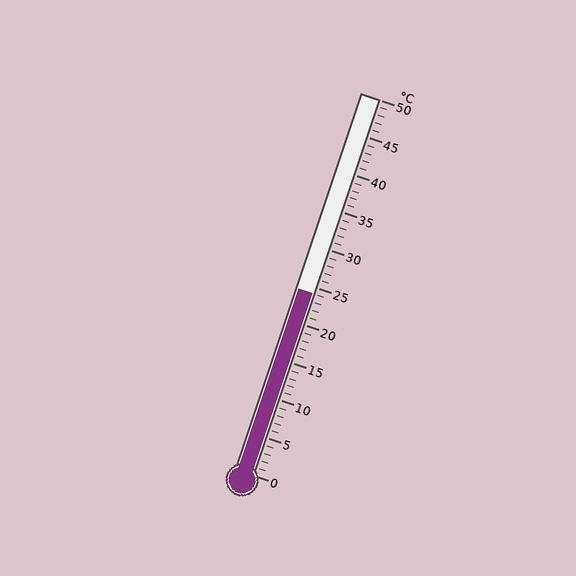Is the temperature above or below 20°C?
The temperature is above 20°C.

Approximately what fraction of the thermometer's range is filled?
The thermometer is filled to approximately 50% of its range.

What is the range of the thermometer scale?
The thermometer scale ranges from 0°C to 50°C.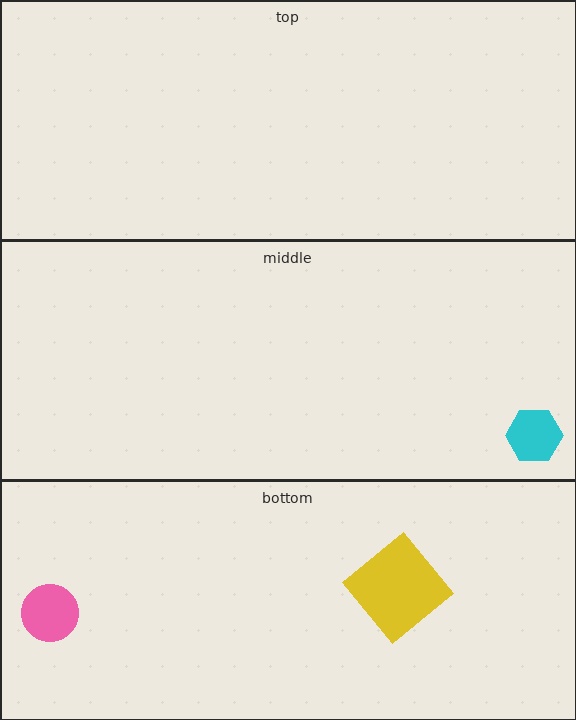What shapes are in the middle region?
The cyan hexagon.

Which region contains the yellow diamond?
The bottom region.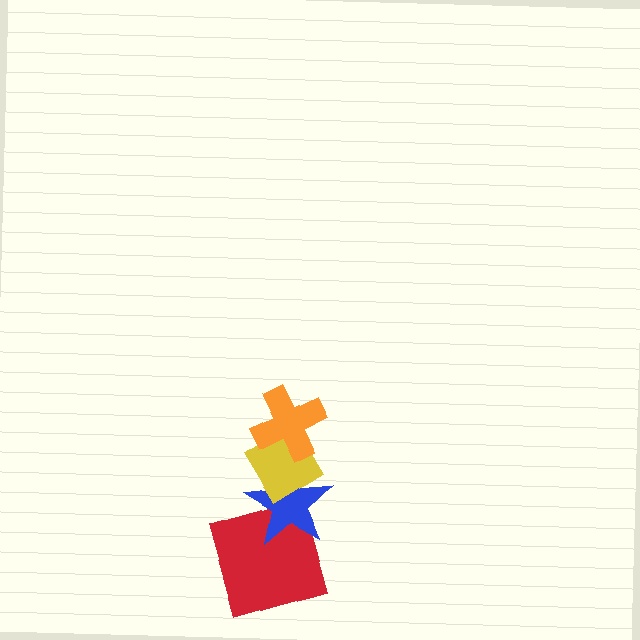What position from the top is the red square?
The red square is 4th from the top.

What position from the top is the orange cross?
The orange cross is 1st from the top.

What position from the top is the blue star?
The blue star is 3rd from the top.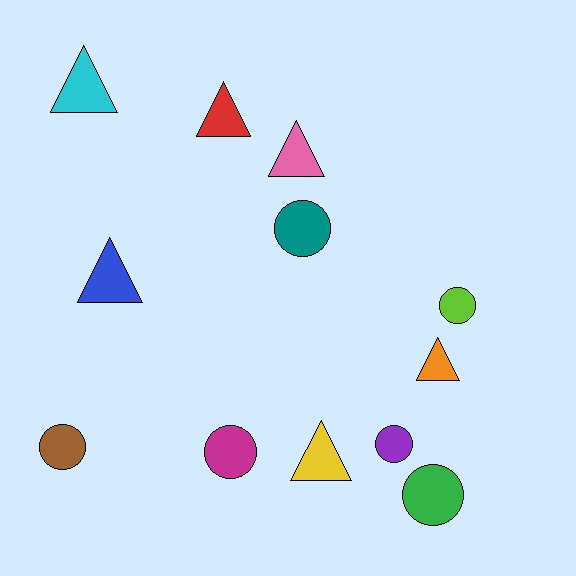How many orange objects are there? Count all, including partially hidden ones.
There is 1 orange object.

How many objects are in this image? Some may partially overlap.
There are 12 objects.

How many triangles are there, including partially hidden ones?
There are 6 triangles.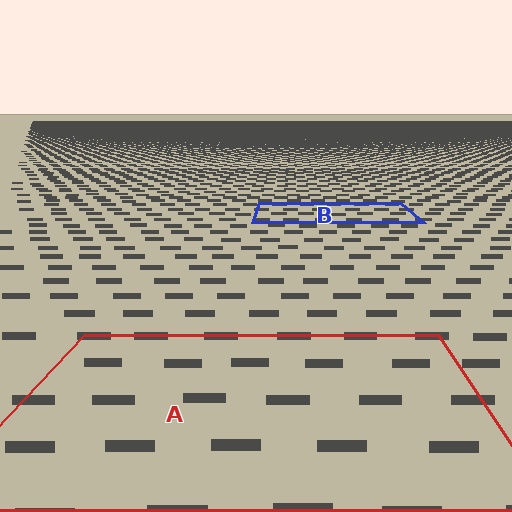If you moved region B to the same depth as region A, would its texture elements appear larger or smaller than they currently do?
They would appear larger. At a closer depth, the same texture elements are projected at a bigger on-screen size.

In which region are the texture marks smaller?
The texture marks are smaller in region B, because it is farther away.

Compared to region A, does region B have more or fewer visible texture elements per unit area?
Region B has more texture elements per unit area — they are packed more densely because it is farther away.